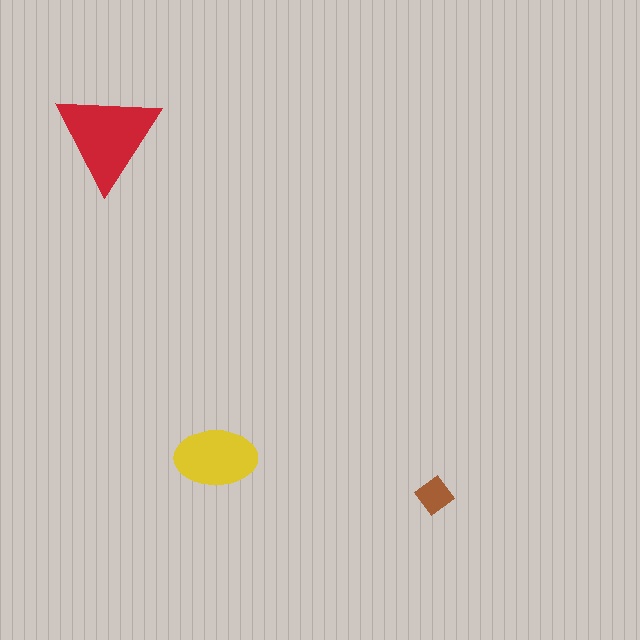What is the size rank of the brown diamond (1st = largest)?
3rd.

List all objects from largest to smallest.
The red triangle, the yellow ellipse, the brown diamond.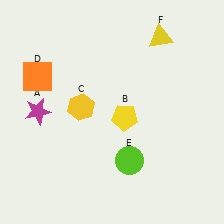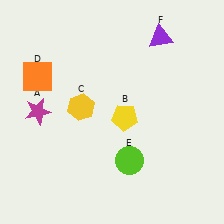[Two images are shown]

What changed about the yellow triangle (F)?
In Image 1, F is yellow. In Image 2, it changed to purple.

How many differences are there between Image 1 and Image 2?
There is 1 difference between the two images.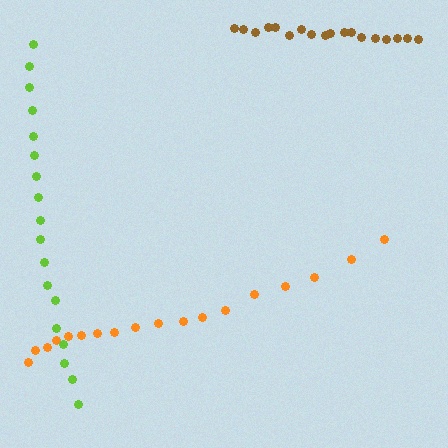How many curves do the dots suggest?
There are 3 distinct paths.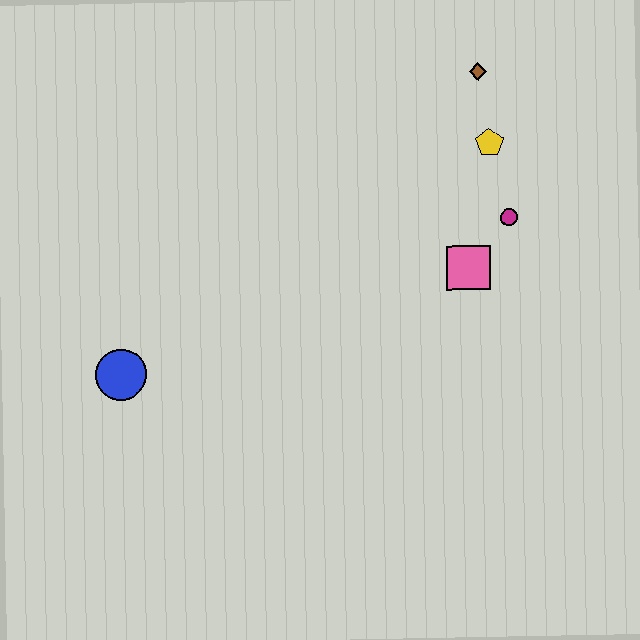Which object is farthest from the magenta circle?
The blue circle is farthest from the magenta circle.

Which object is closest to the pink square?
The magenta circle is closest to the pink square.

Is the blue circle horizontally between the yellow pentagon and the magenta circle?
No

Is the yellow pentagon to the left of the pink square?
No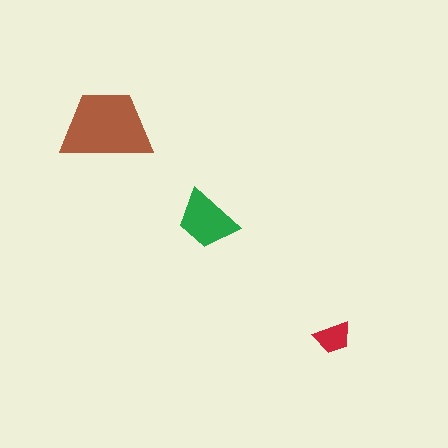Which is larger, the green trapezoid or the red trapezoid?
The green one.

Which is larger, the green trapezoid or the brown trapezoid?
The brown one.